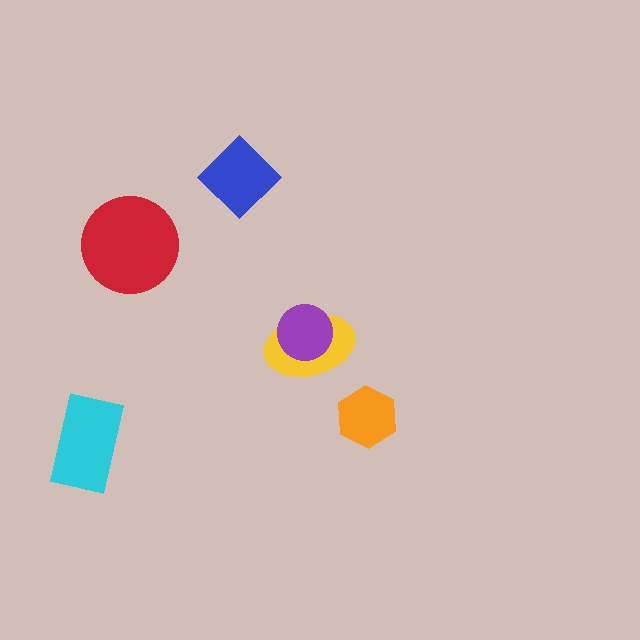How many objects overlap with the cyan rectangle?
0 objects overlap with the cyan rectangle.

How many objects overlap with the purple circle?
1 object overlaps with the purple circle.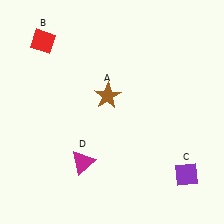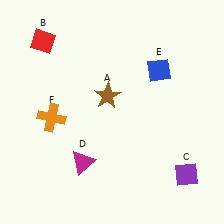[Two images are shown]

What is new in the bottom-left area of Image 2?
An orange cross (F) was added in the bottom-left area of Image 2.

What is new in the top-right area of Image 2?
A blue diamond (E) was added in the top-right area of Image 2.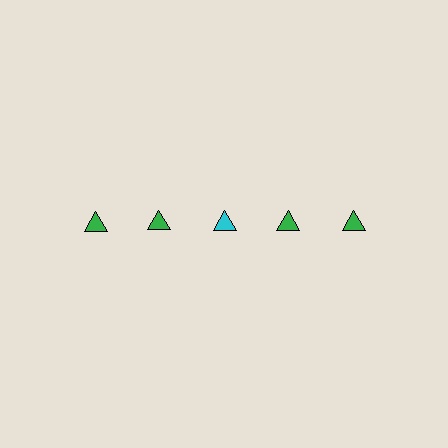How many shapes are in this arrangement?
There are 5 shapes arranged in a grid pattern.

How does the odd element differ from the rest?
It has a different color: cyan instead of green.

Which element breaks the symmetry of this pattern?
The cyan triangle in the top row, center column breaks the symmetry. All other shapes are green triangles.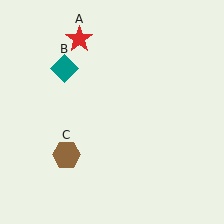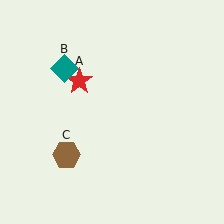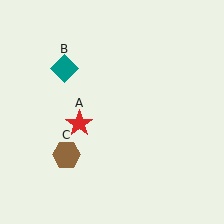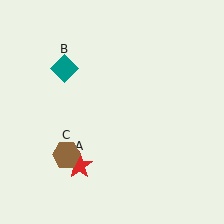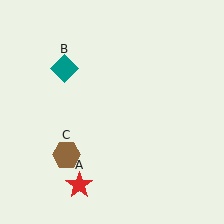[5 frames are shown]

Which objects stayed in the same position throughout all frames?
Teal diamond (object B) and brown hexagon (object C) remained stationary.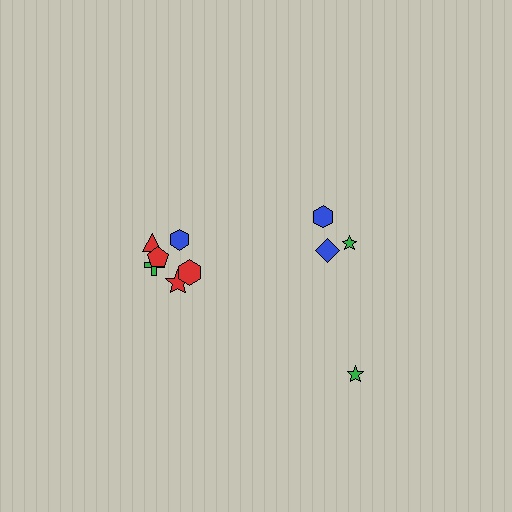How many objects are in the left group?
There are 6 objects.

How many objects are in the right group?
There are 4 objects.